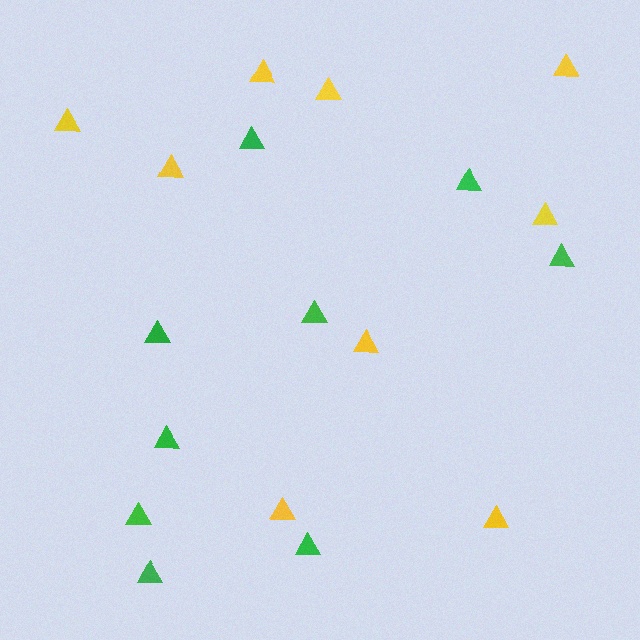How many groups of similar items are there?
There are 2 groups: one group of green triangles (9) and one group of yellow triangles (9).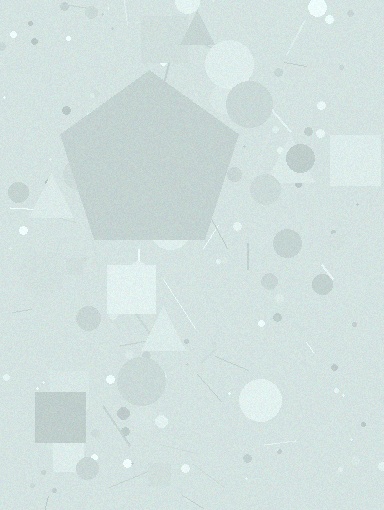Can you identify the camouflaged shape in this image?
The camouflaged shape is a pentagon.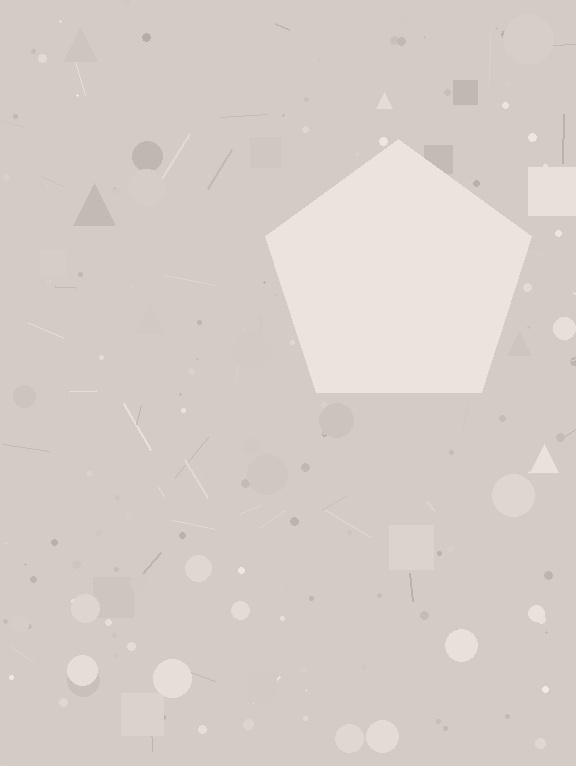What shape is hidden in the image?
A pentagon is hidden in the image.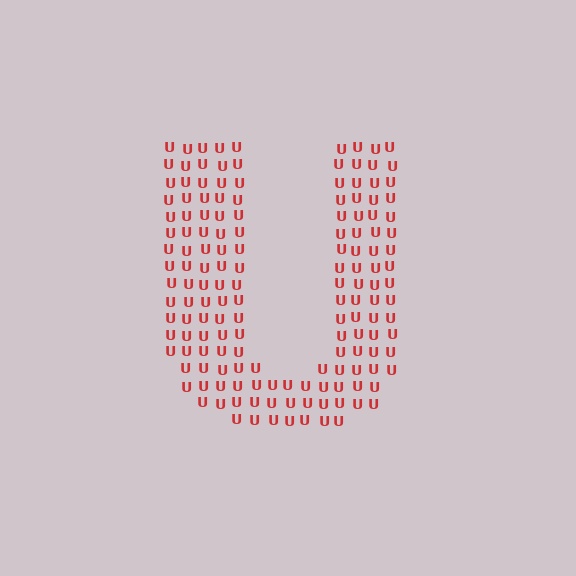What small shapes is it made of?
It is made of small letter U's.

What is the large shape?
The large shape is the letter U.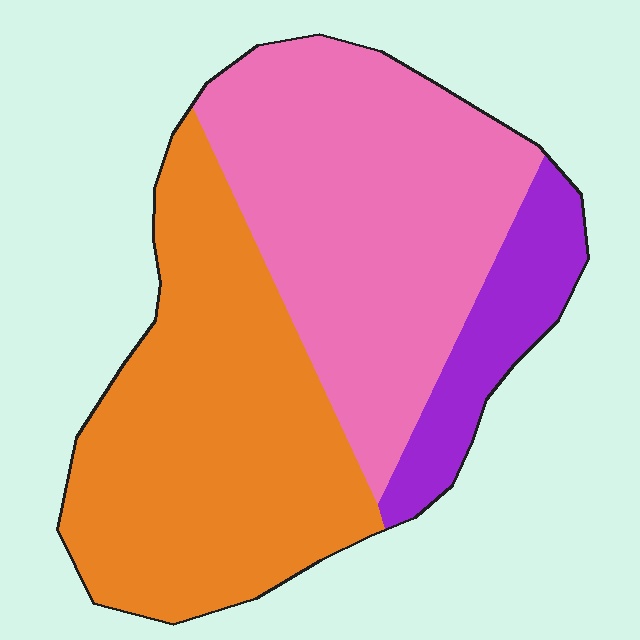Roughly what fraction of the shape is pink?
Pink covers around 45% of the shape.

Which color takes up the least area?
Purple, at roughly 15%.